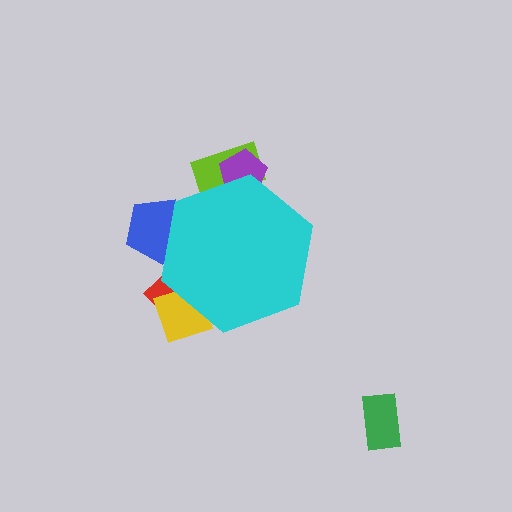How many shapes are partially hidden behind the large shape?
5 shapes are partially hidden.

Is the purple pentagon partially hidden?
Yes, the purple pentagon is partially hidden behind the cyan hexagon.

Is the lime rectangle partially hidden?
Yes, the lime rectangle is partially hidden behind the cyan hexagon.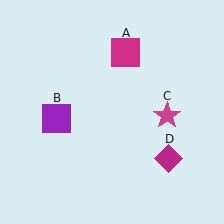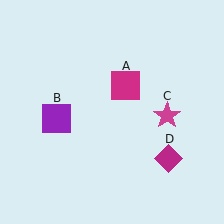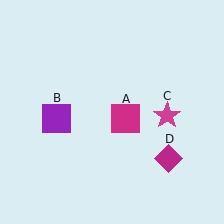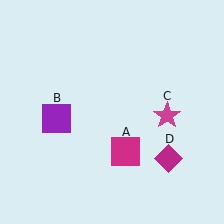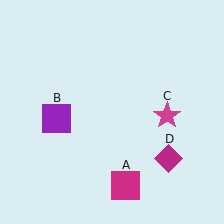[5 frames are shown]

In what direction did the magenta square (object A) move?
The magenta square (object A) moved down.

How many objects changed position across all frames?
1 object changed position: magenta square (object A).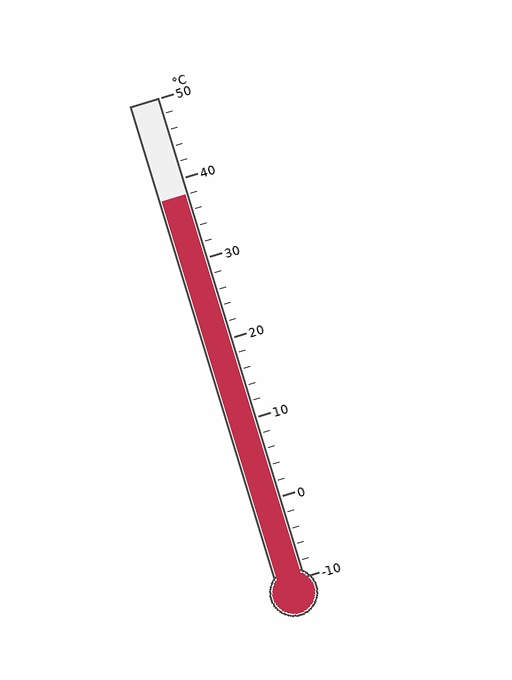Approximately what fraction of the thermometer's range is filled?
The thermometer is filled to approximately 80% of its range.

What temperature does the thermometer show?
The thermometer shows approximately 38°C.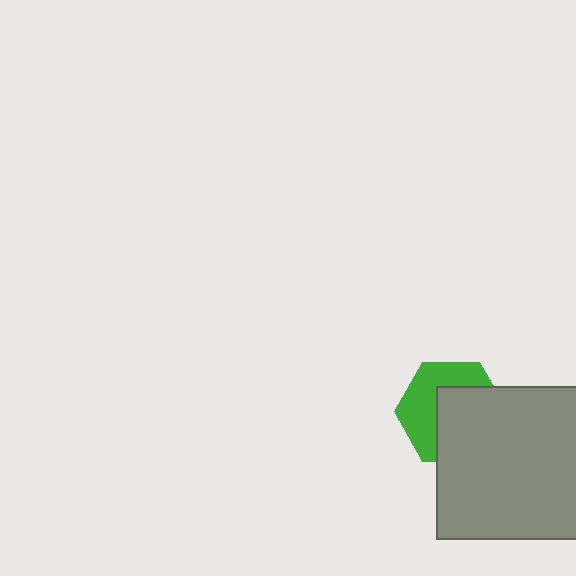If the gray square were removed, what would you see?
You would see the complete green hexagon.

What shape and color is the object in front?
The object in front is a gray square.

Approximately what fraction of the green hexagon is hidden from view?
Roughly 54% of the green hexagon is hidden behind the gray square.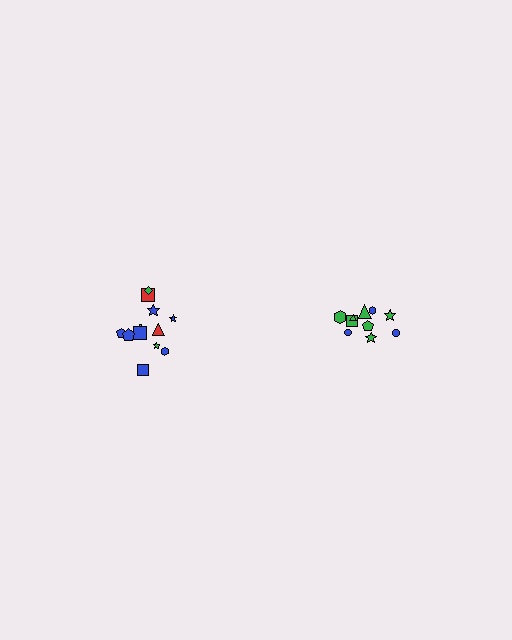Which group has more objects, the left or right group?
The left group.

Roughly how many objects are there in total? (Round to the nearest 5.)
Roughly 20 objects in total.